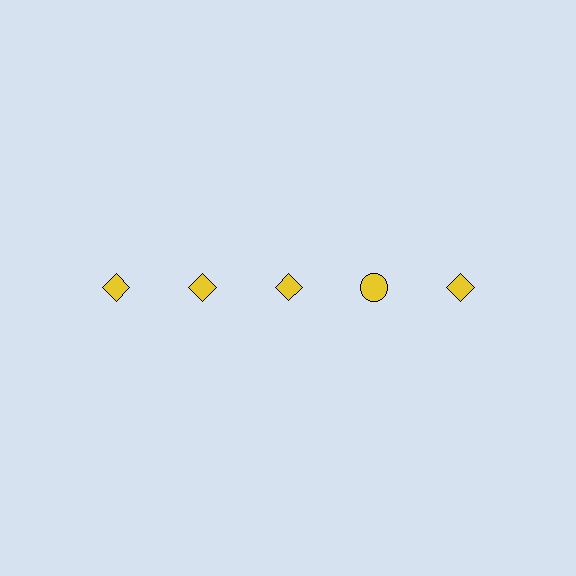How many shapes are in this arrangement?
There are 5 shapes arranged in a grid pattern.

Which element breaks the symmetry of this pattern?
The yellow circle in the top row, second from right column breaks the symmetry. All other shapes are yellow diamonds.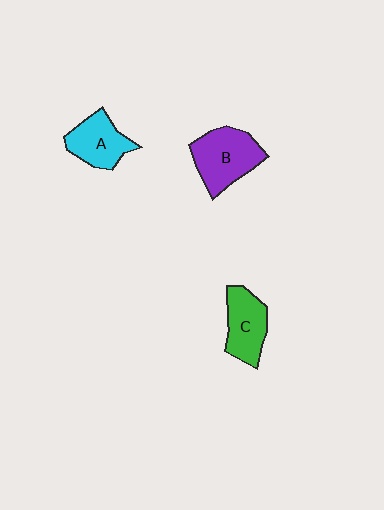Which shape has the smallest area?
Shape A (cyan).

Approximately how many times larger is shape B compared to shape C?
Approximately 1.3 times.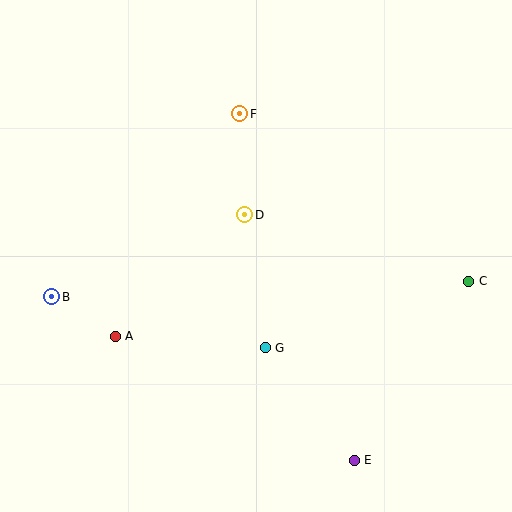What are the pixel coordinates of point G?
Point G is at (265, 348).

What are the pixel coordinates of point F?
Point F is at (240, 114).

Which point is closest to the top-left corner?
Point F is closest to the top-left corner.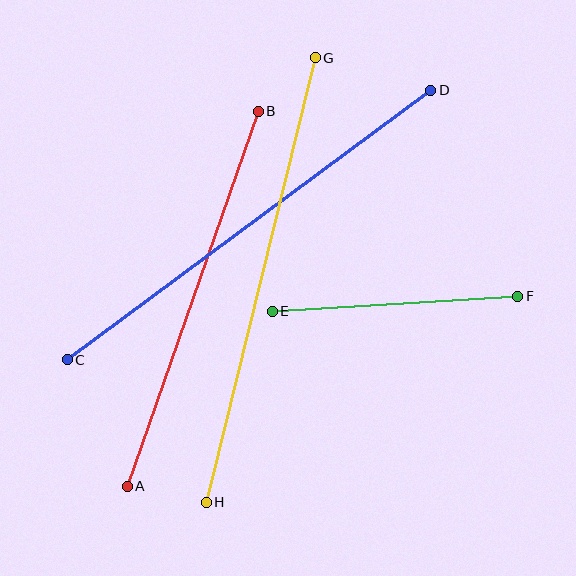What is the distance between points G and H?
The distance is approximately 458 pixels.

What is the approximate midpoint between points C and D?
The midpoint is at approximately (249, 225) pixels.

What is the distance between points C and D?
The distance is approximately 452 pixels.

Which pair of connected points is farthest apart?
Points G and H are farthest apart.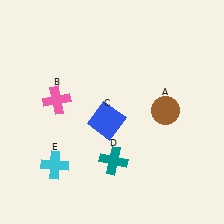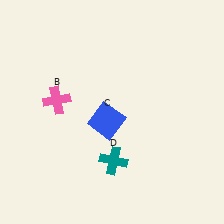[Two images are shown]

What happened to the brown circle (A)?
The brown circle (A) was removed in Image 2. It was in the top-right area of Image 1.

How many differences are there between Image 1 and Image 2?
There are 2 differences between the two images.